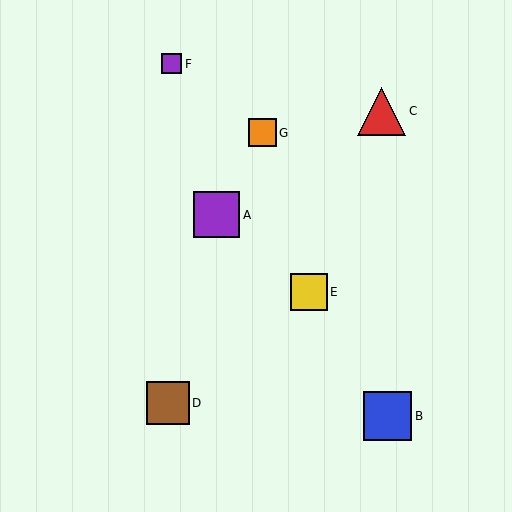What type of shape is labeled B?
Shape B is a blue square.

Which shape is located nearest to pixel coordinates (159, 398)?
The brown square (labeled D) at (168, 403) is nearest to that location.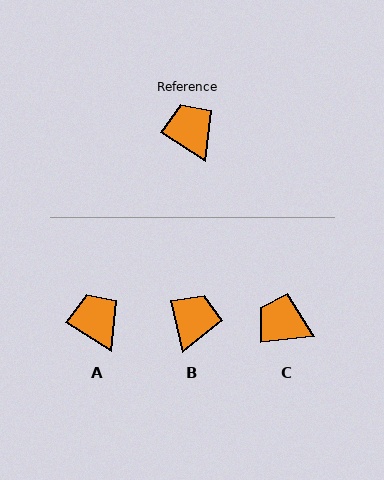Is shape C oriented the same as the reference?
No, it is off by about 38 degrees.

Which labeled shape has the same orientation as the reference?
A.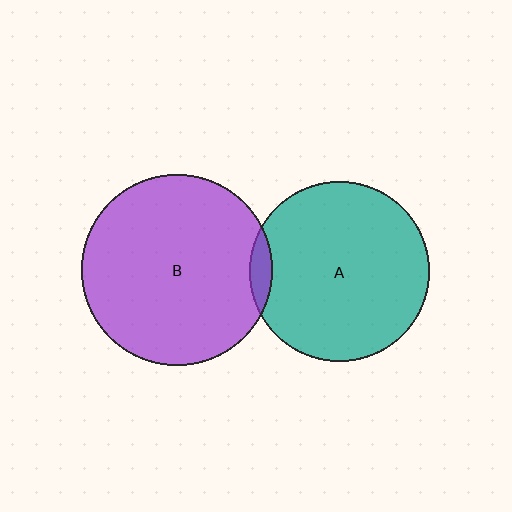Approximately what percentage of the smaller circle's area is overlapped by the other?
Approximately 5%.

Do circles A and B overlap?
Yes.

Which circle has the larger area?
Circle B (purple).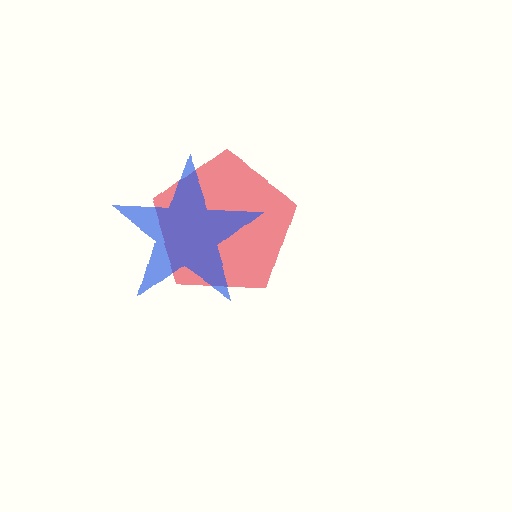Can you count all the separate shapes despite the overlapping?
Yes, there are 2 separate shapes.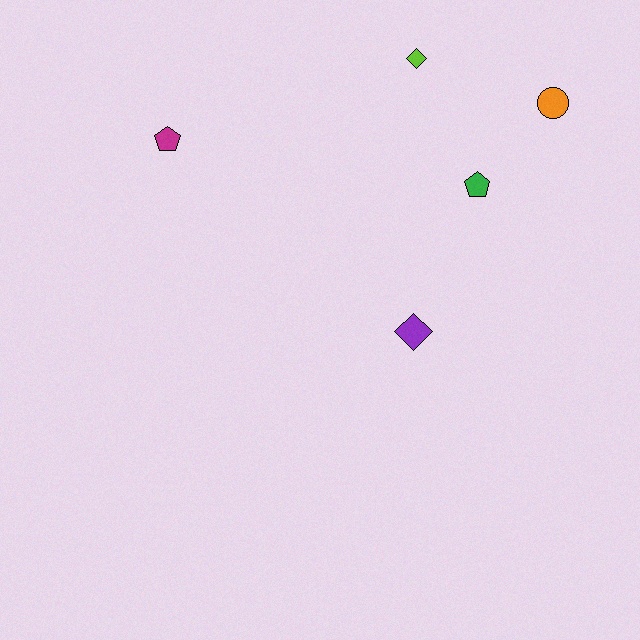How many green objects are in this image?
There is 1 green object.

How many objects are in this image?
There are 5 objects.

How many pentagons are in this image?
There are 2 pentagons.